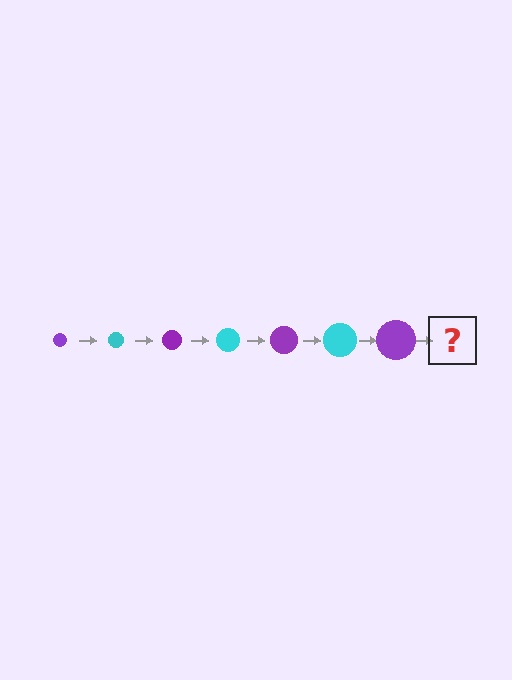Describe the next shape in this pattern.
It should be a cyan circle, larger than the previous one.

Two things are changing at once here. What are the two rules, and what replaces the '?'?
The two rules are that the circle grows larger each step and the color cycles through purple and cyan. The '?' should be a cyan circle, larger than the previous one.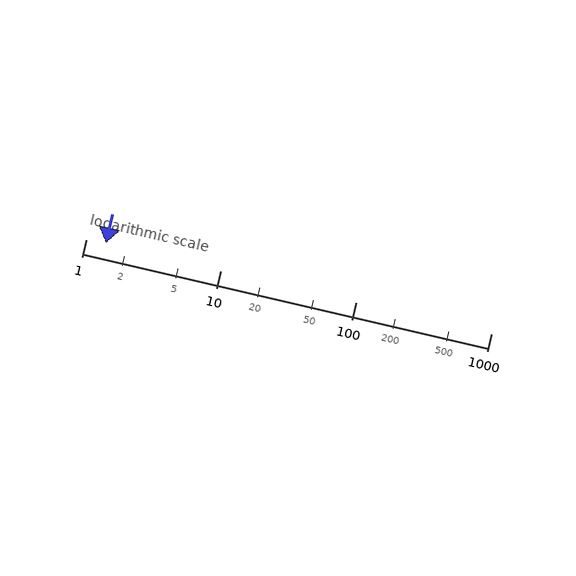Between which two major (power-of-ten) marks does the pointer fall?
The pointer is between 1 and 10.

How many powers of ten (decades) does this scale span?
The scale spans 3 decades, from 1 to 1000.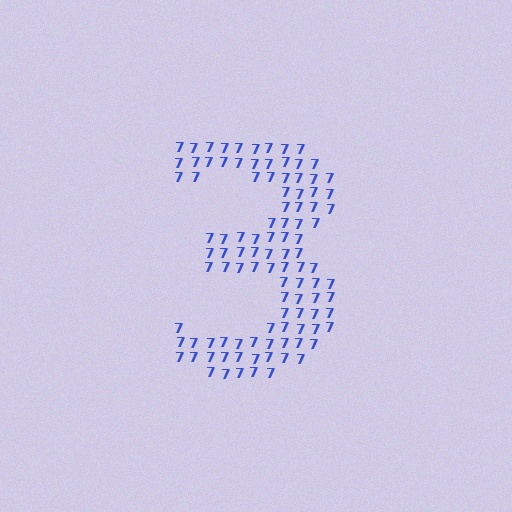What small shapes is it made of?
It is made of small digit 7's.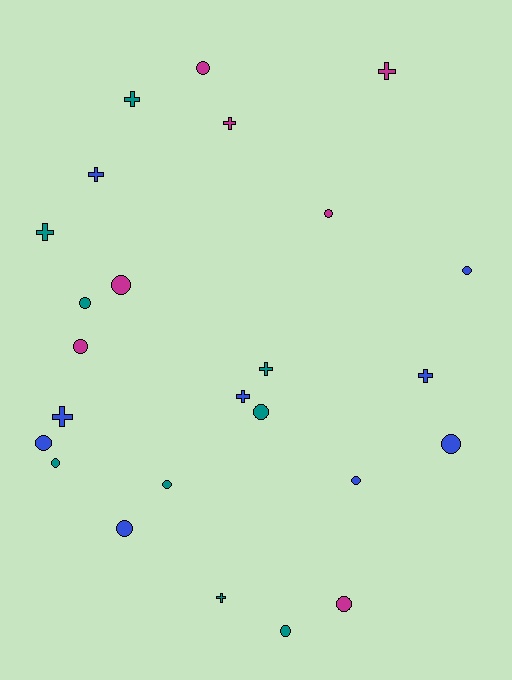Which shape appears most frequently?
Circle, with 15 objects.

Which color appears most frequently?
Blue, with 9 objects.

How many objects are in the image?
There are 25 objects.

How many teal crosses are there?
There are 4 teal crosses.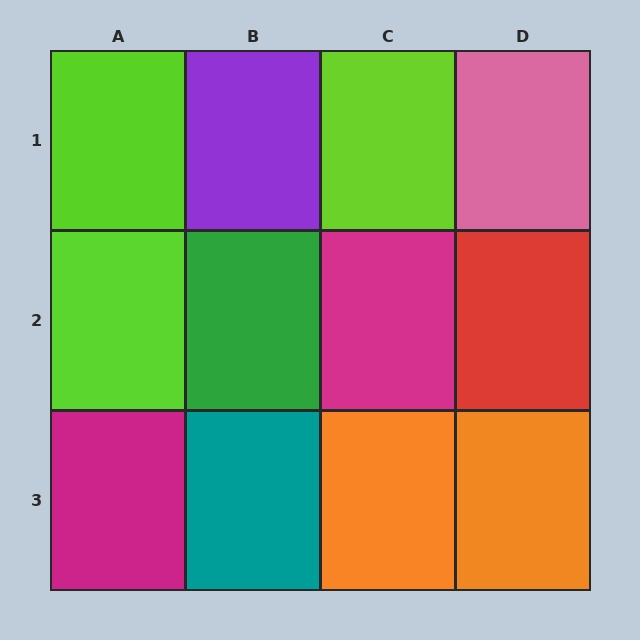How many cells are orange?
2 cells are orange.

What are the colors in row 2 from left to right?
Lime, green, magenta, red.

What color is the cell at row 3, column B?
Teal.